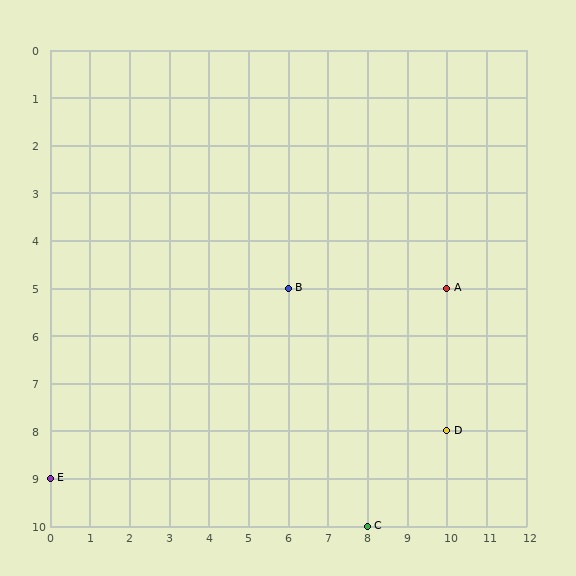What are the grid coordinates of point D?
Point D is at grid coordinates (10, 8).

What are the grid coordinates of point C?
Point C is at grid coordinates (8, 10).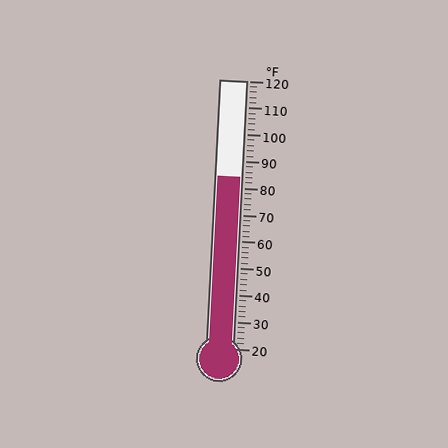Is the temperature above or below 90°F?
The temperature is below 90°F.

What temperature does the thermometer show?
The thermometer shows approximately 84°F.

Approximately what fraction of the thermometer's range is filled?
The thermometer is filled to approximately 65% of its range.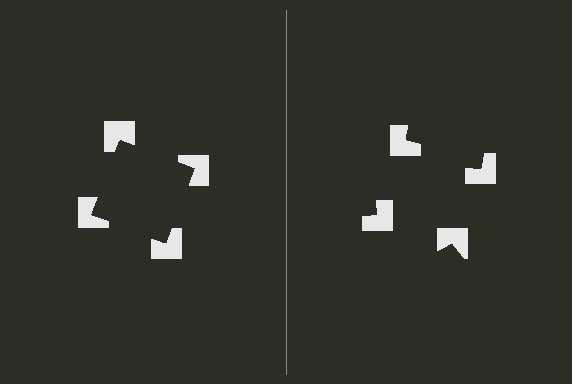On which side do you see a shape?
An illusory square appears on the left side. On the right side the wedge cuts are rotated, so no coherent shape forms.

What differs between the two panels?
The notched squares are positioned identically on both sides; only the wedge orientations differ. On the left they align to a square; on the right they are misaligned.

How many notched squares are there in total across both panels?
8 — 4 on each side.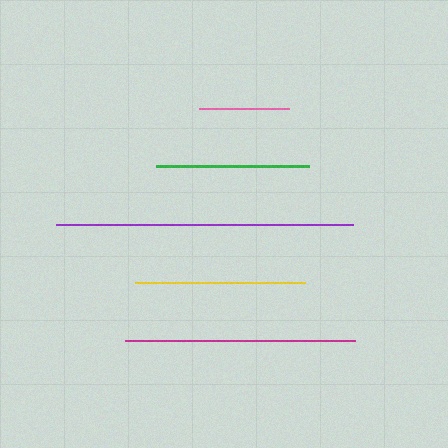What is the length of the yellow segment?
The yellow segment is approximately 170 pixels long.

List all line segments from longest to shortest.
From longest to shortest: purple, magenta, yellow, green, pink.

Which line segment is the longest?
The purple line is the longest at approximately 297 pixels.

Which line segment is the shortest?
The pink line is the shortest at approximately 90 pixels.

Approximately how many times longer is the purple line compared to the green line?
The purple line is approximately 1.9 times the length of the green line.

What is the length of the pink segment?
The pink segment is approximately 90 pixels long.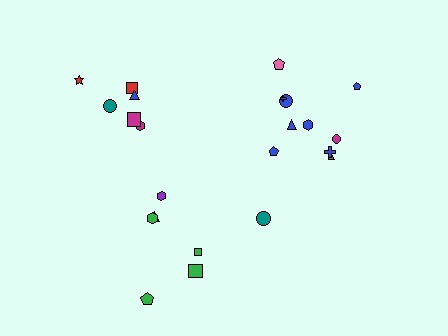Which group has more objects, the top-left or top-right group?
The top-right group.